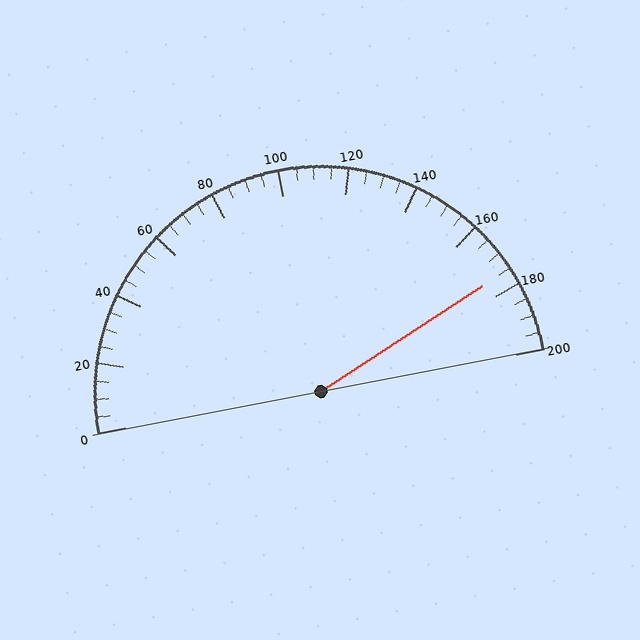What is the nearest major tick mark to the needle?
The nearest major tick mark is 180.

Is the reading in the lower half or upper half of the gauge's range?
The reading is in the upper half of the range (0 to 200).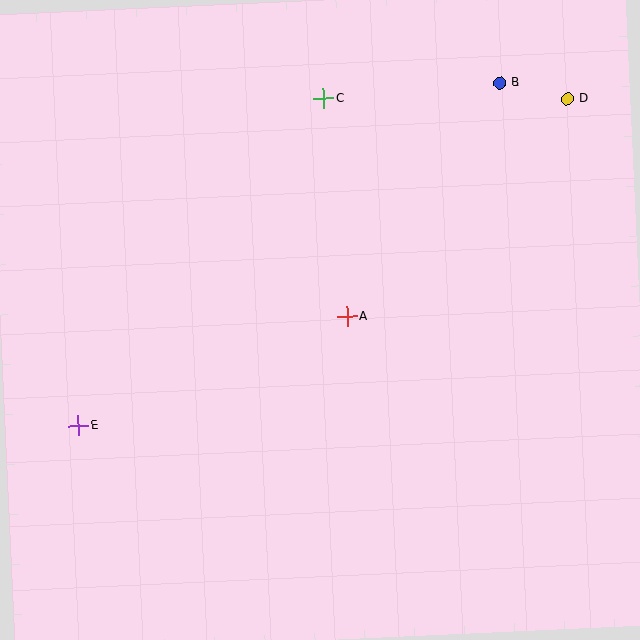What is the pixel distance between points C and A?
The distance between C and A is 219 pixels.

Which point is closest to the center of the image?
Point A at (347, 316) is closest to the center.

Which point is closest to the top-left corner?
Point C is closest to the top-left corner.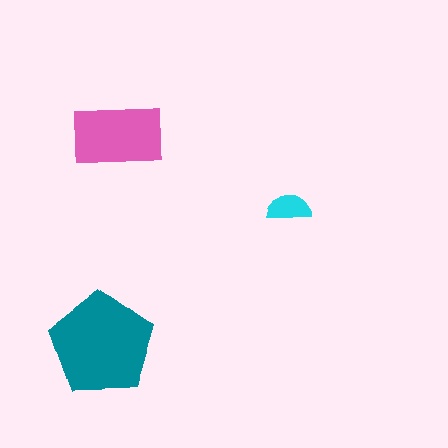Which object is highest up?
The pink rectangle is topmost.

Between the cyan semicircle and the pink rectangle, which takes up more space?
The pink rectangle.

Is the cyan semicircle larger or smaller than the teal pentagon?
Smaller.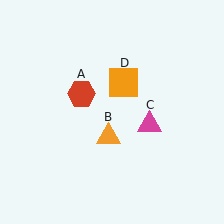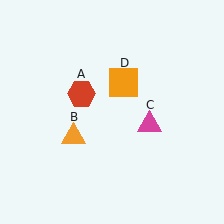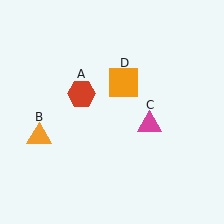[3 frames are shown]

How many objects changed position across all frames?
1 object changed position: orange triangle (object B).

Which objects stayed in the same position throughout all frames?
Red hexagon (object A) and magenta triangle (object C) and orange square (object D) remained stationary.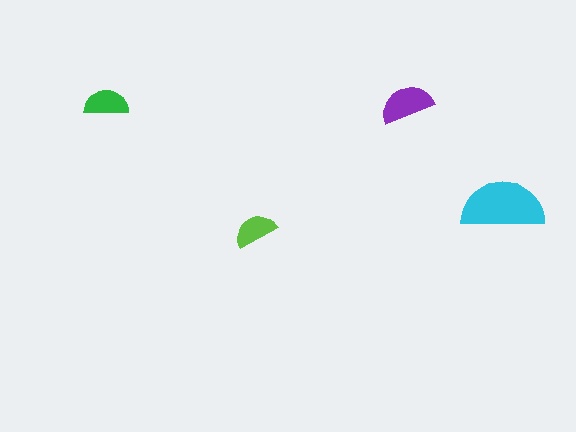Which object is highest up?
The green semicircle is topmost.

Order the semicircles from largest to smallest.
the cyan one, the purple one, the green one, the lime one.